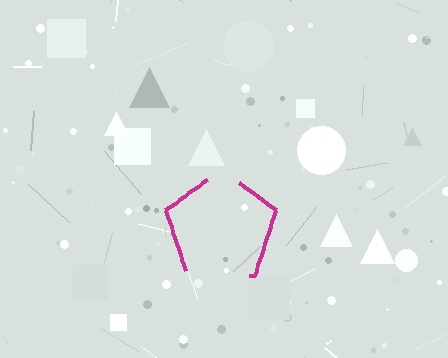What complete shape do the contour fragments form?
The contour fragments form a pentagon.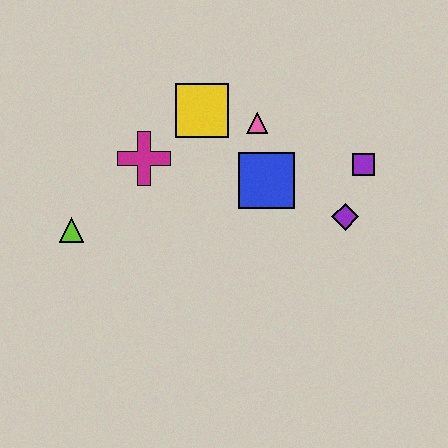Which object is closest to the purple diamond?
The purple square is closest to the purple diamond.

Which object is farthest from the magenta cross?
The purple square is farthest from the magenta cross.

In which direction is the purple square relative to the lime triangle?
The purple square is to the right of the lime triangle.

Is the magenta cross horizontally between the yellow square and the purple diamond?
No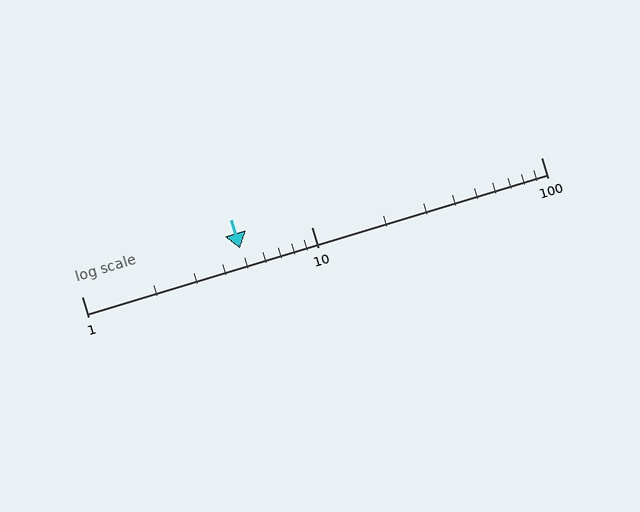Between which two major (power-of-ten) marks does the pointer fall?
The pointer is between 1 and 10.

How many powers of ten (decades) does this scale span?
The scale spans 2 decades, from 1 to 100.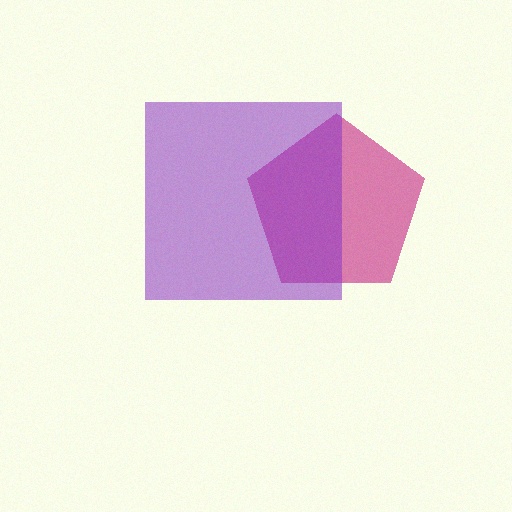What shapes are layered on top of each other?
The layered shapes are: a magenta pentagon, a purple square.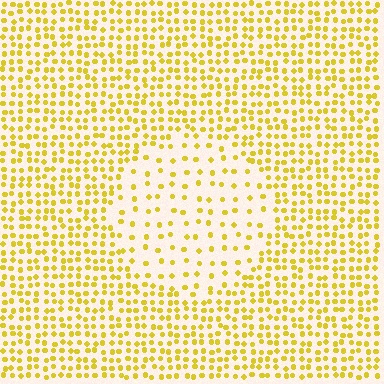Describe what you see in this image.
The image contains small yellow elements arranged at two different densities. A circle-shaped region is visible where the elements are less densely packed than the surrounding area.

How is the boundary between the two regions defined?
The boundary is defined by a change in element density (approximately 2.4x ratio). All elements are the same color, size, and shape.